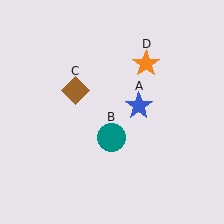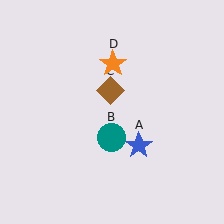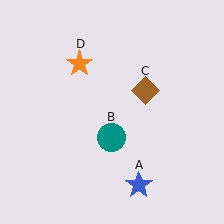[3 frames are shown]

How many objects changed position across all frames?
3 objects changed position: blue star (object A), brown diamond (object C), orange star (object D).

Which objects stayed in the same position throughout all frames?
Teal circle (object B) remained stationary.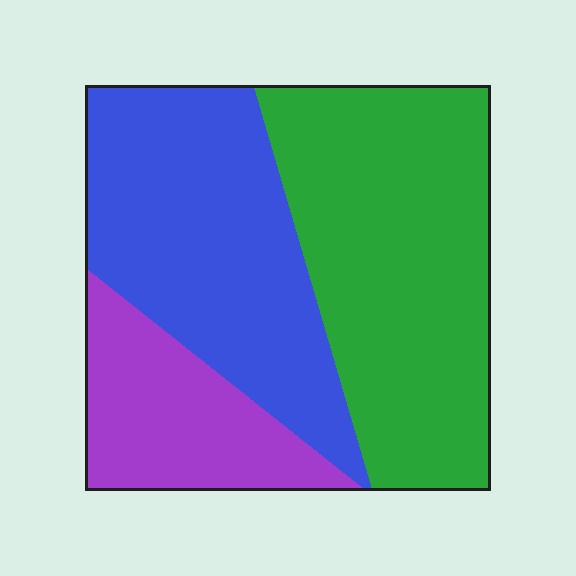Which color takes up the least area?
Purple, at roughly 20%.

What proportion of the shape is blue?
Blue covers around 35% of the shape.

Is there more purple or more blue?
Blue.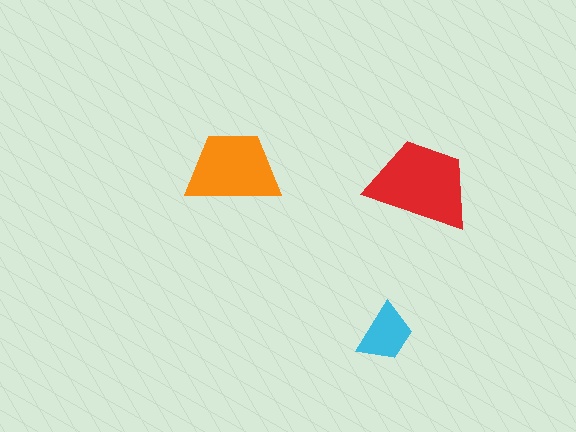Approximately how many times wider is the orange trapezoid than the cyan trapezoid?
About 1.5 times wider.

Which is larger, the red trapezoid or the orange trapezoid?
The red one.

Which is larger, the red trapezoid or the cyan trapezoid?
The red one.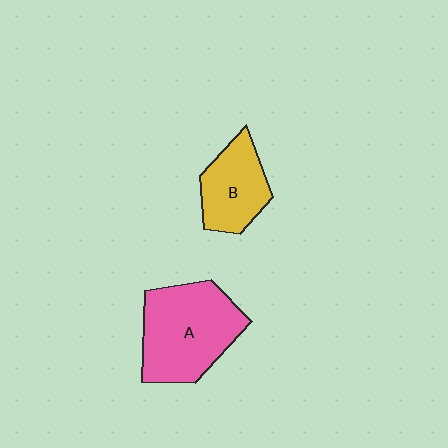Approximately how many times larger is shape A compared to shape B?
Approximately 1.6 times.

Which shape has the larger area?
Shape A (pink).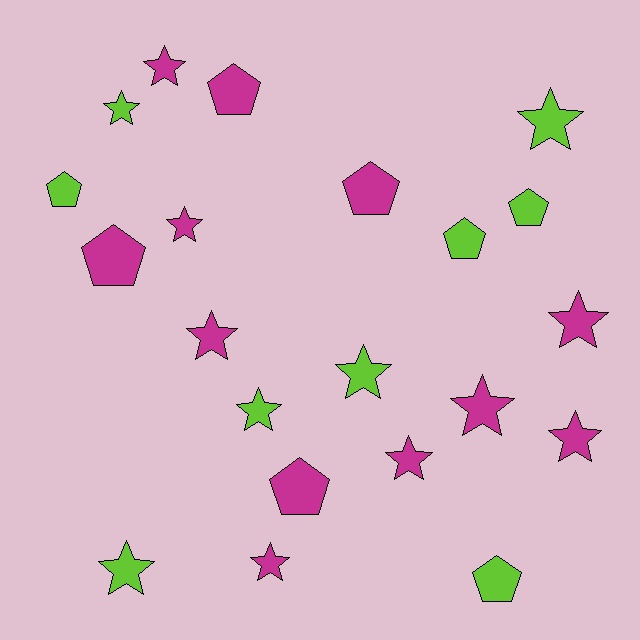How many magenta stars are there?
There are 8 magenta stars.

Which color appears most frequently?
Magenta, with 12 objects.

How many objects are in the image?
There are 21 objects.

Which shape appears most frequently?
Star, with 13 objects.